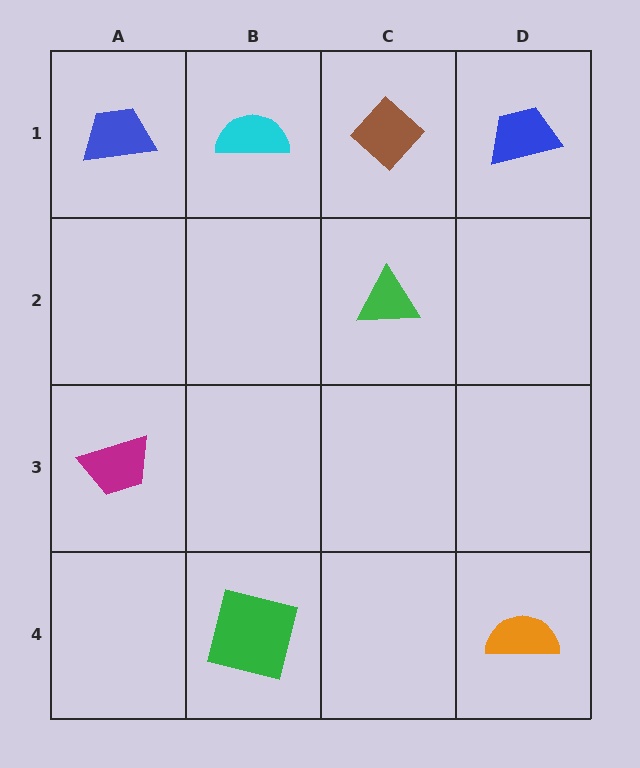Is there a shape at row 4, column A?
No, that cell is empty.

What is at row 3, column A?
A magenta trapezoid.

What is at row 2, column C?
A green triangle.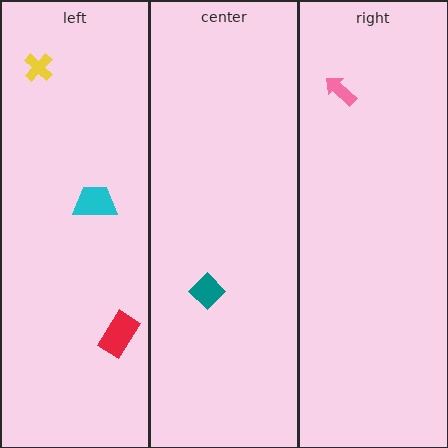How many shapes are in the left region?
3.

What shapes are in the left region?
The red rectangle, the cyan trapezoid, the yellow cross.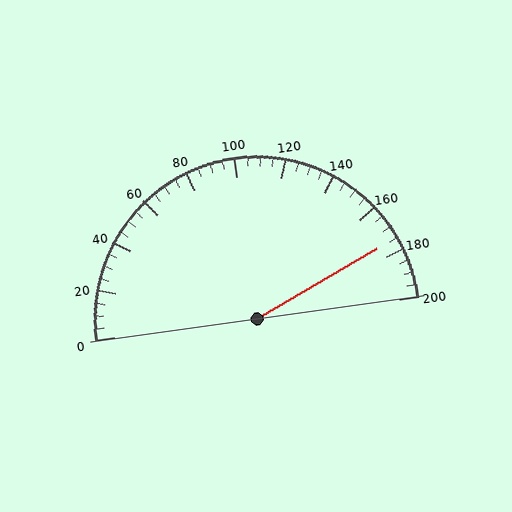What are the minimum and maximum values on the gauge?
The gauge ranges from 0 to 200.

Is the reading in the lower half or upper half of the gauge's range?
The reading is in the upper half of the range (0 to 200).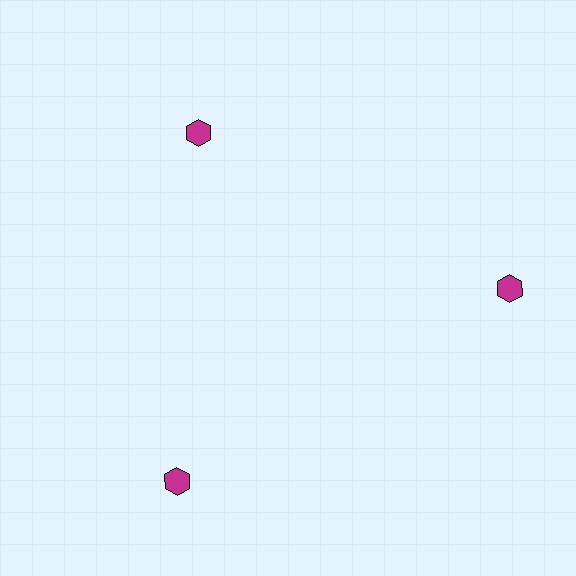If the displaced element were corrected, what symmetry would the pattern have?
It would have 3-fold rotational symmetry — the pattern would map onto itself every 120 degrees.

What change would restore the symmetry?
The symmetry would be restored by moving it outward, back onto the ring so that all 3 hexagons sit at equal angles and equal distance from the center.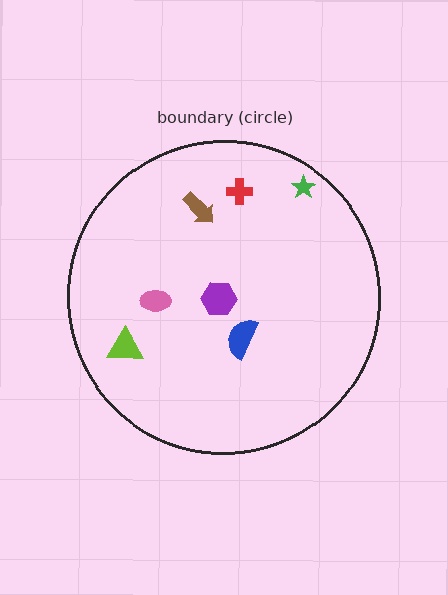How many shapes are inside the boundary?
7 inside, 0 outside.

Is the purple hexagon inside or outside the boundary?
Inside.